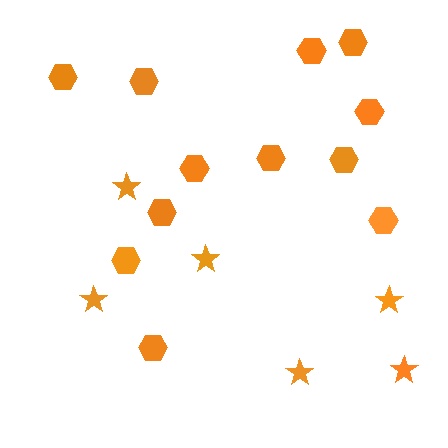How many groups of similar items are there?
There are 2 groups: one group of hexagons (12) and one group of stars (6).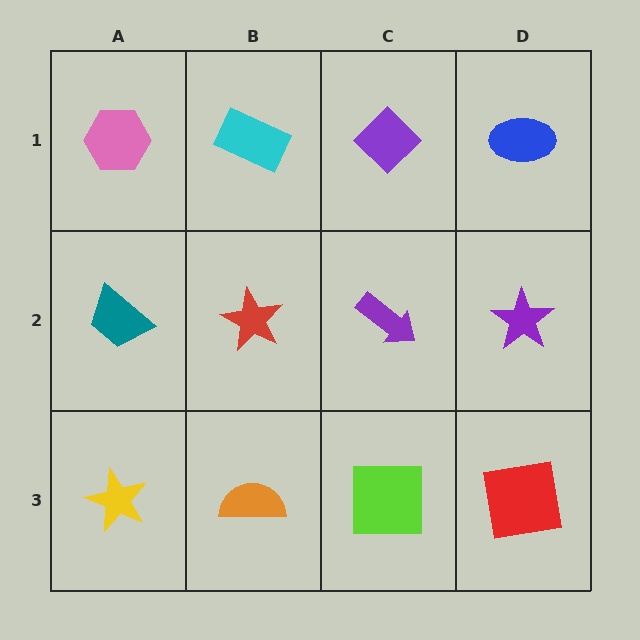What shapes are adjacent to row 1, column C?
A purple arrow (row 2, column C), a cyan rectangle (row 1, column B), a blue ellipse (row 1, column D).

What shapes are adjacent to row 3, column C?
A purple arrow (row 2, column C), an orange semicircle (row 3, column B), a red square (row 3, column D).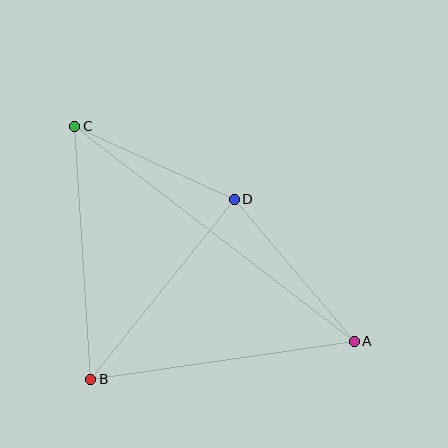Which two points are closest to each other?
Points C and D are closest to each other.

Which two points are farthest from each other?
Points A and C are farthest from each other.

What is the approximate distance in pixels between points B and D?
The distance between B and D is approximately 230 pixels.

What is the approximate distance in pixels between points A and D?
The distance between A and D is approximately 186 pixels.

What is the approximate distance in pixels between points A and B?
The distance between A and B is approximately 266 pixels.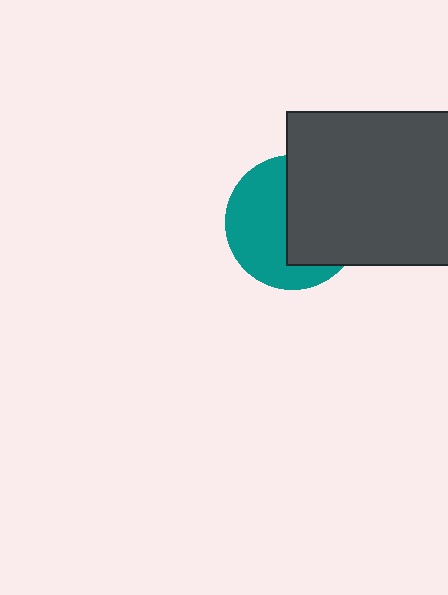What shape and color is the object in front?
The object in front is a dark gray rectangle.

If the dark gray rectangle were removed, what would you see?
You would see the complete teal circle.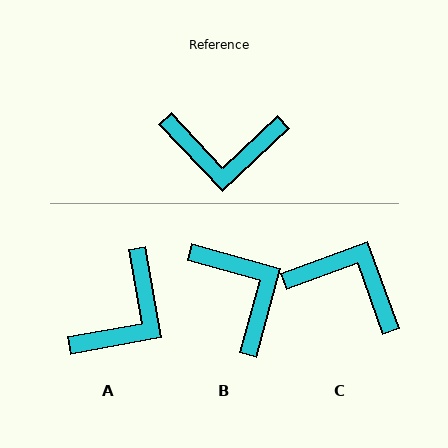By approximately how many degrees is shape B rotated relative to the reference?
Approximately 121 degrees counter-clockwise.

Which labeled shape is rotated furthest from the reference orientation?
C, about 157 degrees away.